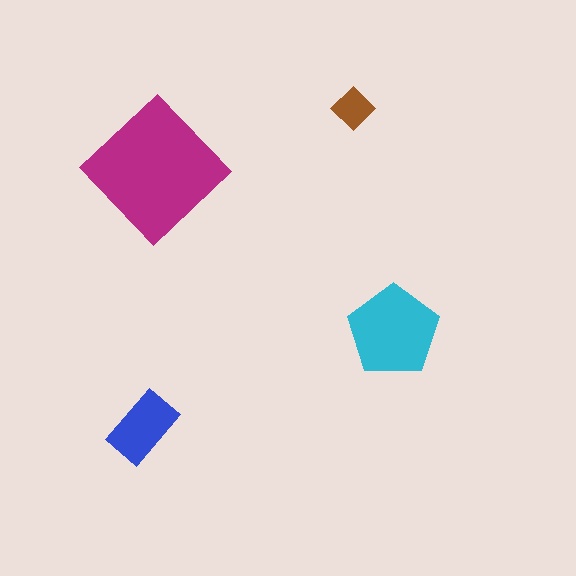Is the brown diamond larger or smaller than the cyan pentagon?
Smaller.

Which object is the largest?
The magenta diamond.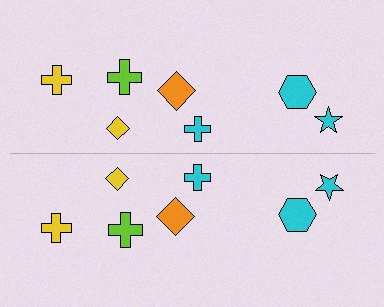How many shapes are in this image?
There are 14 shapes in this image.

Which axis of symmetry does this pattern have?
The pattern has a horizontal axis of symmetry running through the center of the image.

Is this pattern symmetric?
Yes, this pattern has bilateral (reflection) symmetry.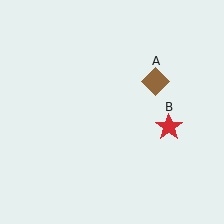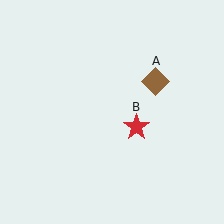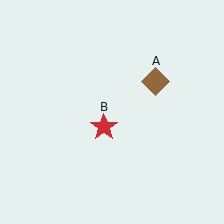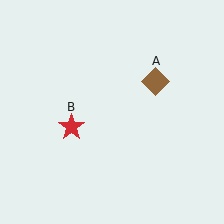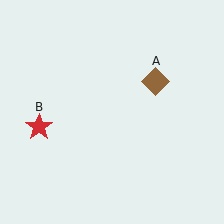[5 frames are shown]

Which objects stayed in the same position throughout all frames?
Brown diamond (object A) remained stationary.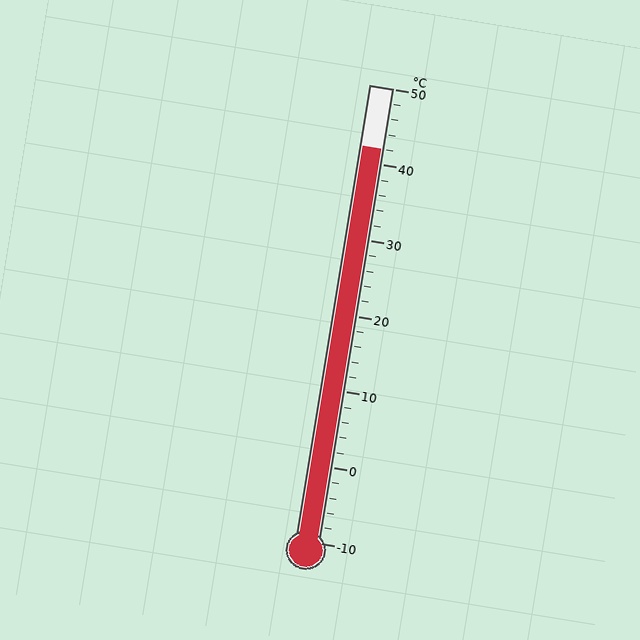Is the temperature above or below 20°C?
The temperature is above 20°C.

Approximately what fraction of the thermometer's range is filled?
The thermometer is filled to approximately 85% of its range.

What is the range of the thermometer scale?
The thermometer scale ranges from -10°C to 50°C.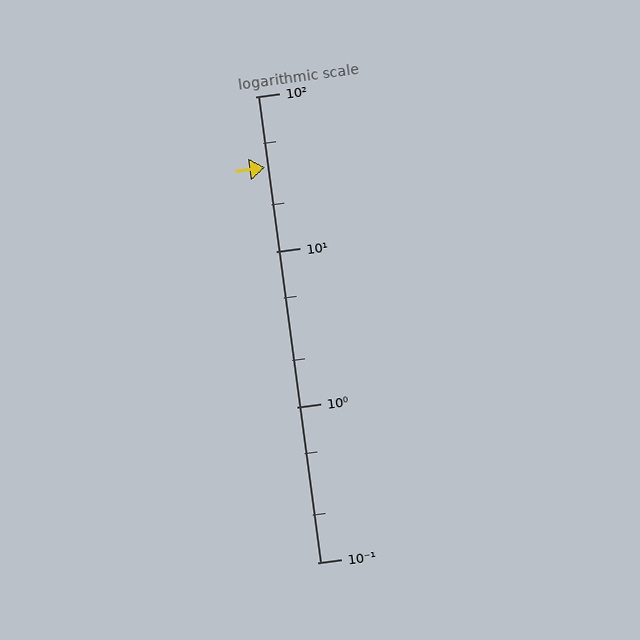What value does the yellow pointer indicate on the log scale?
The pointer indicates approximately 35.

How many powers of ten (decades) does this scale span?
The scale spans 3 decades, from 0.1 to 100.